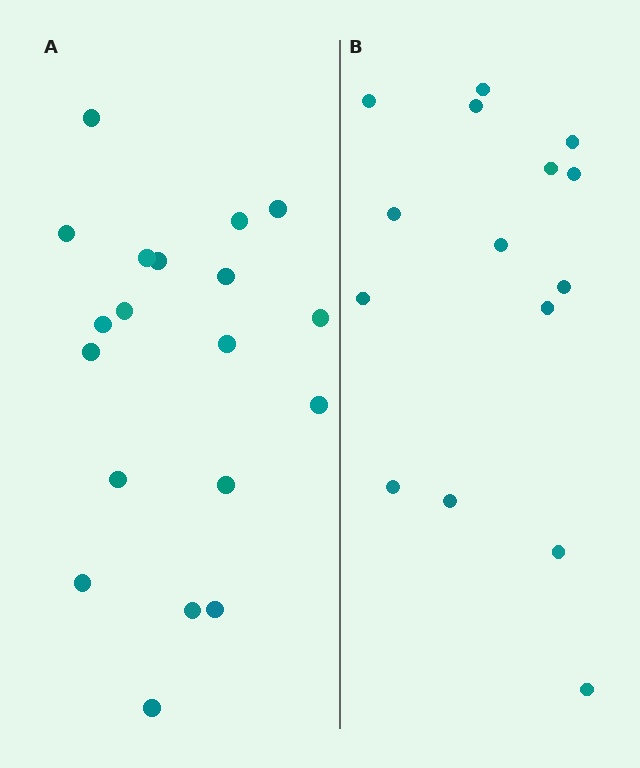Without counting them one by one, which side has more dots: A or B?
Region A (the left region) has more dots.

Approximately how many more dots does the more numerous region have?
Region A has about 4 more dots than region B.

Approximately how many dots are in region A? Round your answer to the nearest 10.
About 20 dots. (The exact count is 19, which rounds to 20.)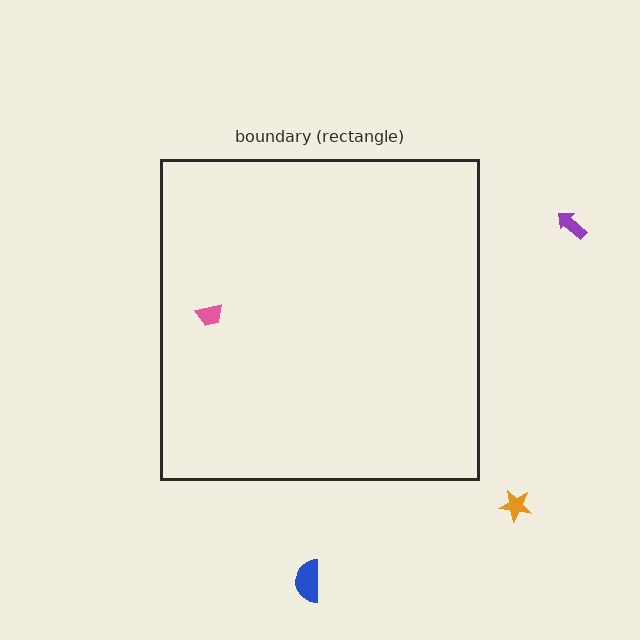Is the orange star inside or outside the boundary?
Outside.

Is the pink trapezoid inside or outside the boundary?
Inside.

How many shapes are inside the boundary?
1 inside, 3 outside.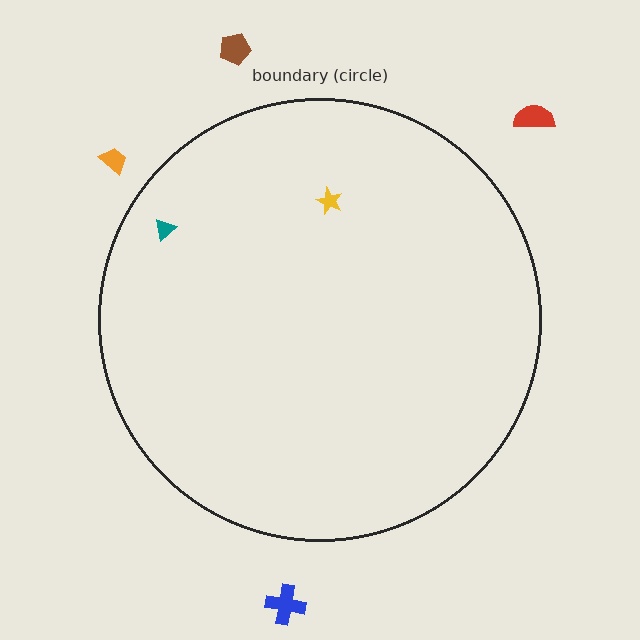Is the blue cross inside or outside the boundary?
Outside.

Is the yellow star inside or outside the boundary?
Inside.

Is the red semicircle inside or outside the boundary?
Outside.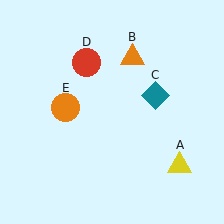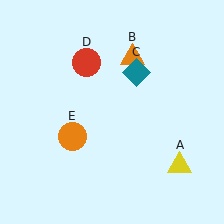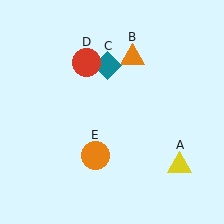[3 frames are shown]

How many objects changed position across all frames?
2 objects changed position: teal diamond (object C), orange circle (object E).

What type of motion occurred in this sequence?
The teal diamond (object C), orange circle (object E) rotated counterclockwise around the center of the scene.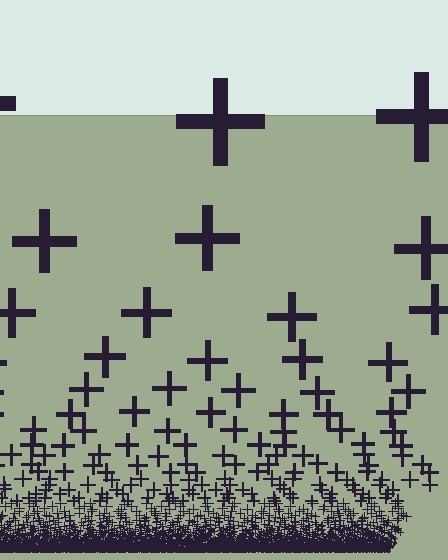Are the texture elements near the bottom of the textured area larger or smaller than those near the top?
Smaller. The gradient is inverted — elements near the bottom are smaller and denser.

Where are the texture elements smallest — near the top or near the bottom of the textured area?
Near the bottom.